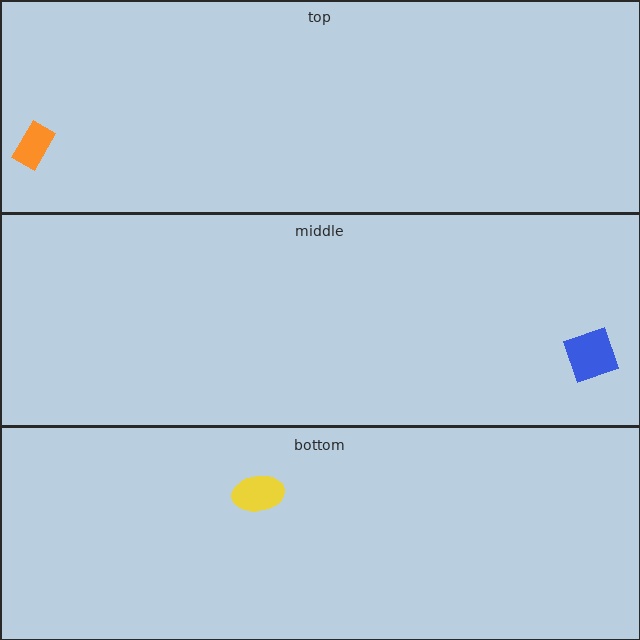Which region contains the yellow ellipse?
The bottom region.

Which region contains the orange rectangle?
The top region.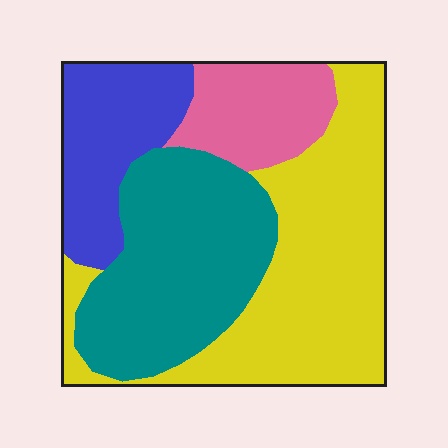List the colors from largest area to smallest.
From largest to smallest: yellow, teal, blue, pink.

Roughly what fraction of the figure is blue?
Blue covers about 15% of the figure.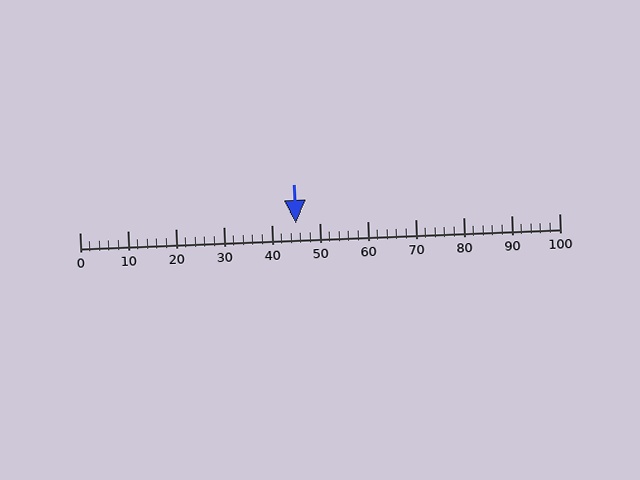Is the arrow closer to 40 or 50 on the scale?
The arrow is closer to 50.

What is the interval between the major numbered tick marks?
The major tick marks are spaced 10 units apart.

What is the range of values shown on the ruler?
The ruler shows values from 0 to 100.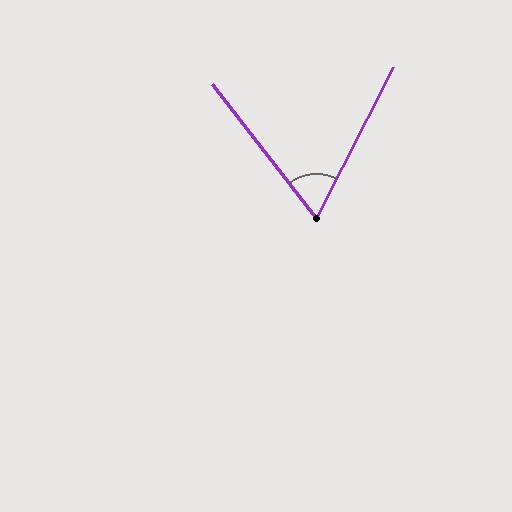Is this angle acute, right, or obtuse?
It is acute.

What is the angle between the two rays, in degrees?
Approximately 65 degrees.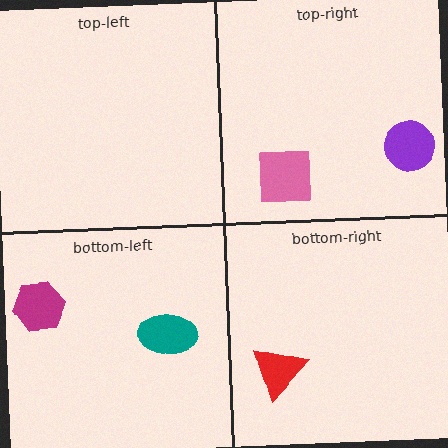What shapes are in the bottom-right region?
The red triangle.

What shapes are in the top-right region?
The purple circle, the pink square.